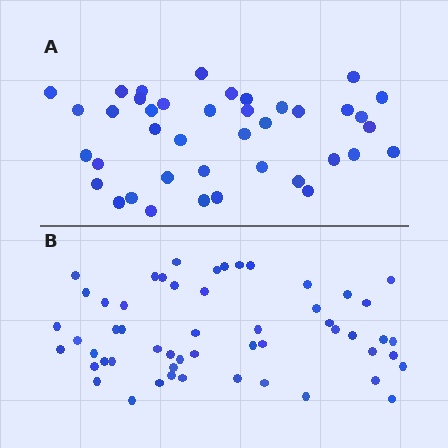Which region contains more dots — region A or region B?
Region B (the bottom region) has more dots.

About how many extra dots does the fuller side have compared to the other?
Region B has approximately 15 more dots than region A.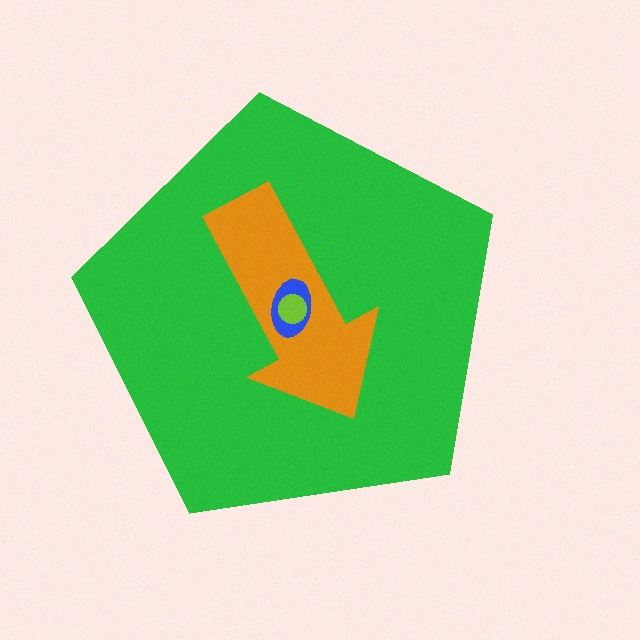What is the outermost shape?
The green pentagon.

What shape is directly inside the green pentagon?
The orange arrow.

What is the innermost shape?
The lime circle.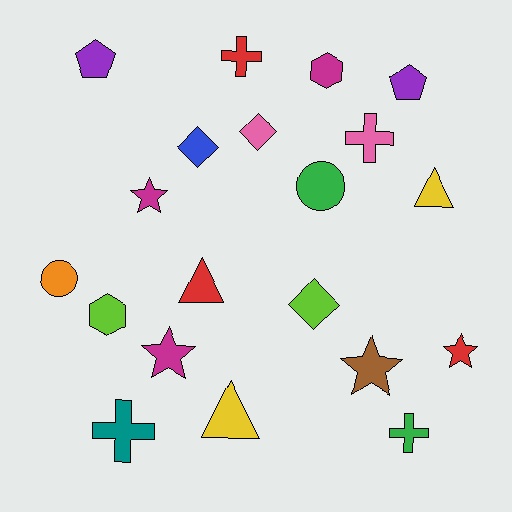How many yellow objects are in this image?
There are 2 yellow objects.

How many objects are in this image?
There are 20 objects.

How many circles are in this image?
There are 2 circles.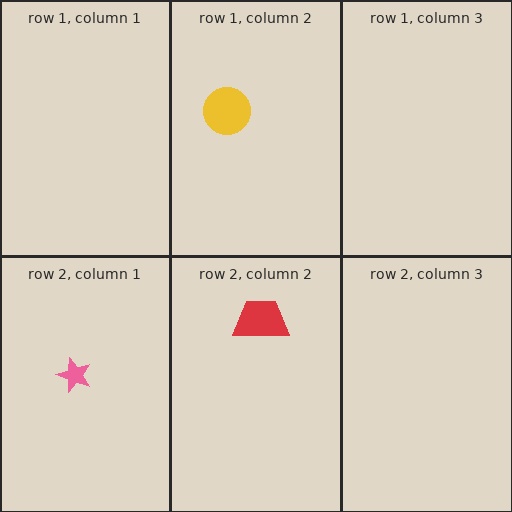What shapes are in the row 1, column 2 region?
The yellow circle.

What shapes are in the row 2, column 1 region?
The pink star.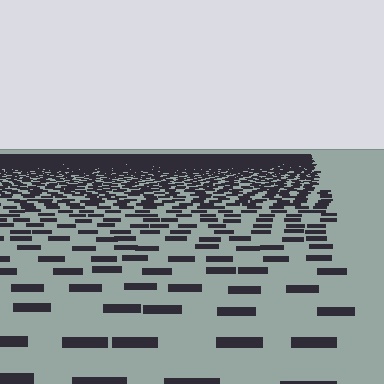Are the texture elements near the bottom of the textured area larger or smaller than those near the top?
Larger. Near the bottom, elements are closer to the viewer and appear at a bigger on-screen size.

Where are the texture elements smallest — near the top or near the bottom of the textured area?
Near the top.